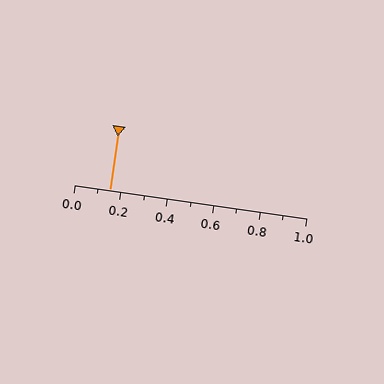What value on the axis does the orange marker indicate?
The marker indicates approximately 0.15.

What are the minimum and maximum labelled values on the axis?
The axis runs from 0.0 to 1.0.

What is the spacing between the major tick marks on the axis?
The major ticks are spaced 0.2 apart.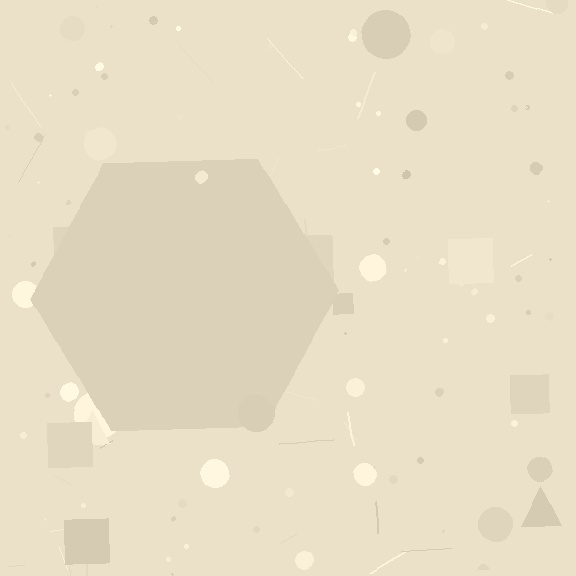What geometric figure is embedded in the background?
A hexagon is embedded in the background.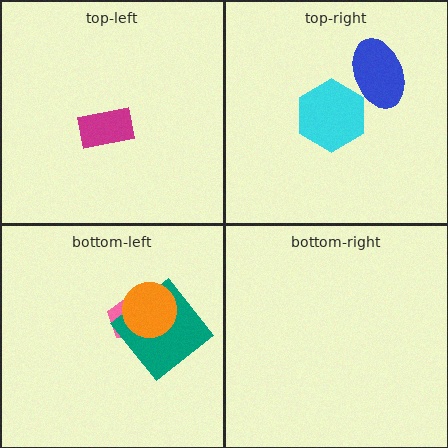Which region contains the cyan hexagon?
The top-right region.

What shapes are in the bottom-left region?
The pink pentagon, the teal diamond, the orange circle.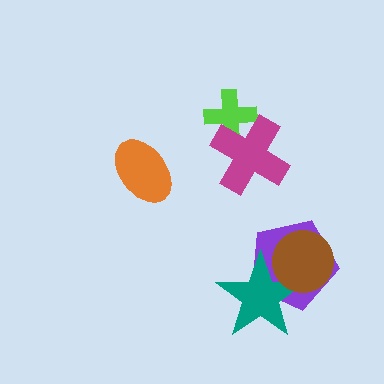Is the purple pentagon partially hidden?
Yes, it is partially covered by another shape.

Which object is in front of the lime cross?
The magenta cross is in front of the lime cross.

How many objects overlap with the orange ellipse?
0 objects overlap with the orange ellipse.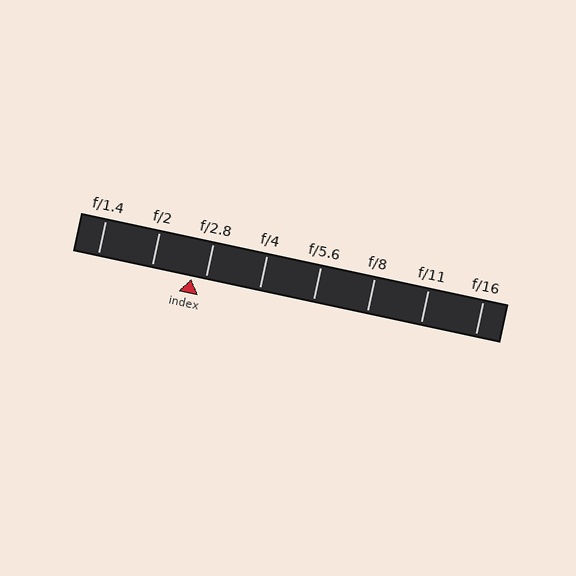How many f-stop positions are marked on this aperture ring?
There are 8 f-stop positions marked.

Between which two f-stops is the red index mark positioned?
The index mark is between f/2 and f/2.8.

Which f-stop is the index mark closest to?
The index mark is closest to f/2.8.